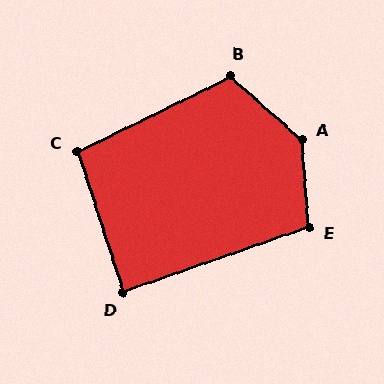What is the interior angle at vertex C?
Approximately 98 degrees (obtuse).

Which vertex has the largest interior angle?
A, at approximately 136 degrees.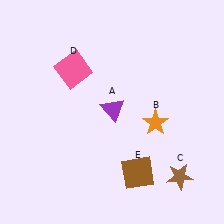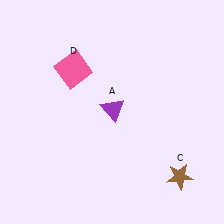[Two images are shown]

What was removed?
The brown square (E), the orange star (B) were removed in Image 2.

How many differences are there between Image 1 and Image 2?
There are 2 differences between the two images.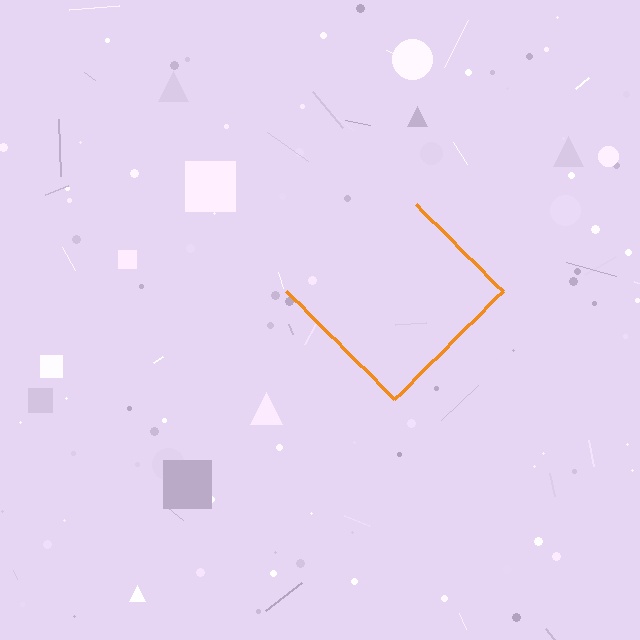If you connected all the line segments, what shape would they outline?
They would outline a diamond.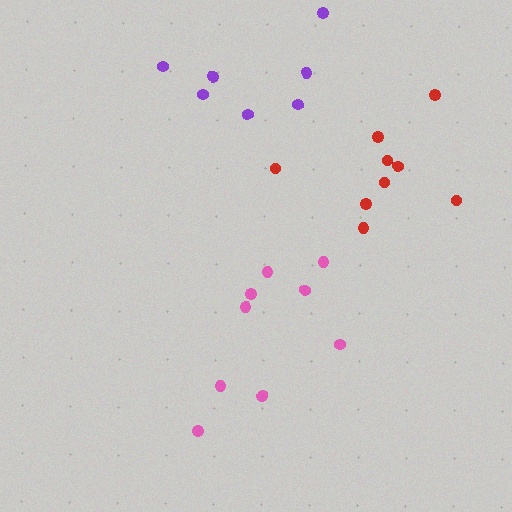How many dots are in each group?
Group 1: 9 dots, Group 2: 9 dots, Group 3: 7 dots (25 total).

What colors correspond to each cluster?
The clusters are colored: pink, red, purple.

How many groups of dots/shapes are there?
There are 3 groups.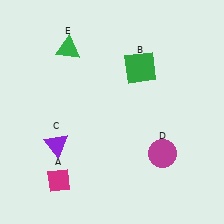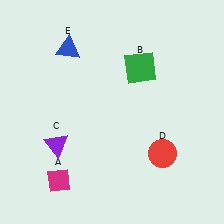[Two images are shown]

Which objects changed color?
D changed from magenta to red. E changed from green to blue.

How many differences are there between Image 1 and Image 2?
There are 2 differences between the two images.